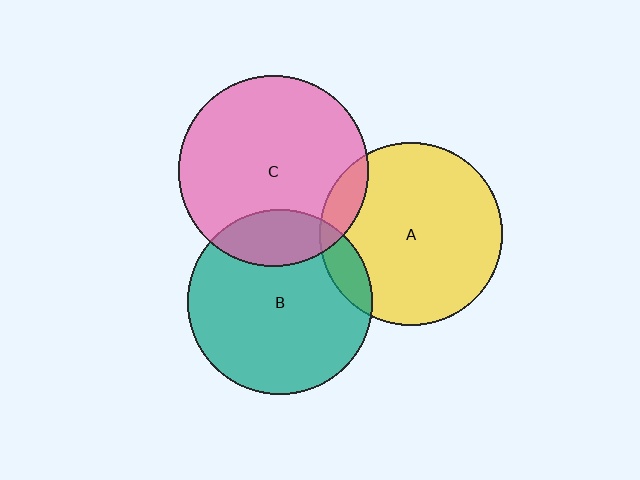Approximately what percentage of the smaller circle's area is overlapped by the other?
Approximately 10%.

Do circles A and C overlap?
Yes.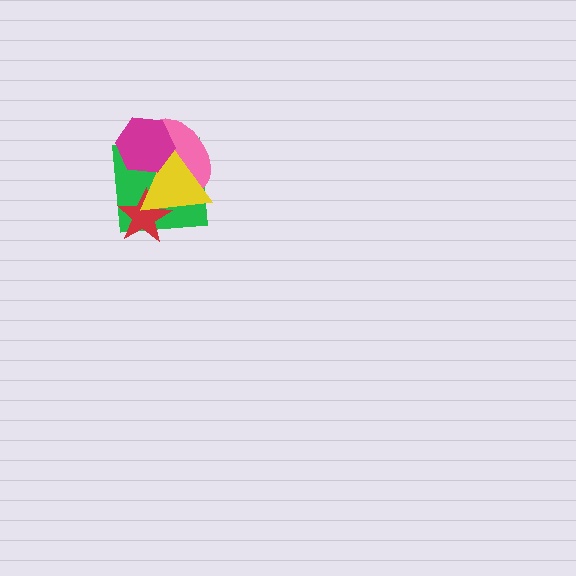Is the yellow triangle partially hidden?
Yes, it is partially covered by another shape.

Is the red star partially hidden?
Yes, it is partially covered by another shape.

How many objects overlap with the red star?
2 objects overlap with the red star.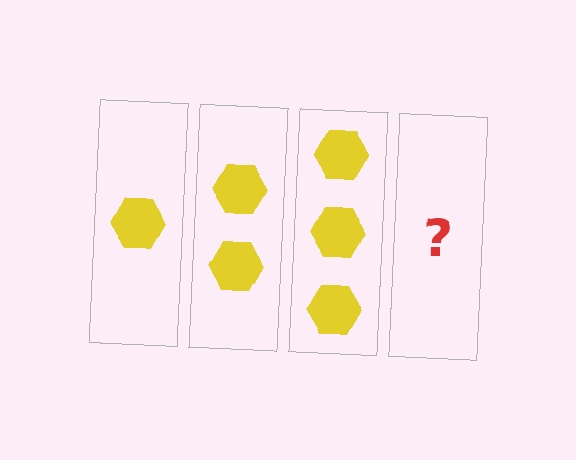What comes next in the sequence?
The next element should be 4 hexagons.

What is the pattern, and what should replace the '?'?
The pattern is that each step adds one more hexagon. The '?' should be 4 hexagons.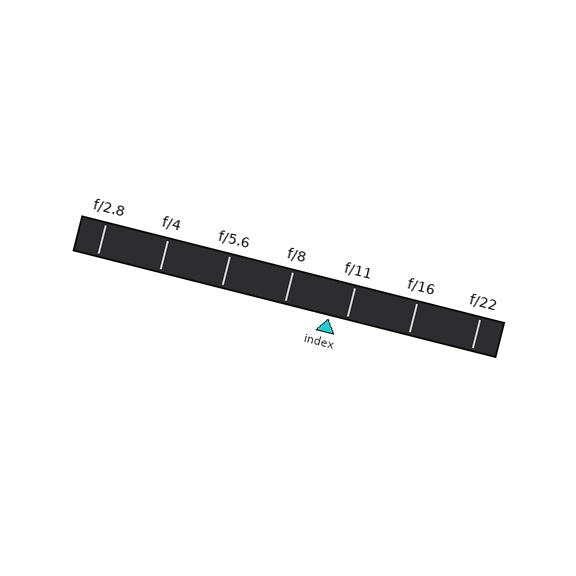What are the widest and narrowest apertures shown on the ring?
The widest aperture shown is f/2.8 and the narrowest is f/22.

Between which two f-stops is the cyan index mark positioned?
The index mark is between f/8 and f/11.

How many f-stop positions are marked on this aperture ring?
There are 7 f-stop positions marked.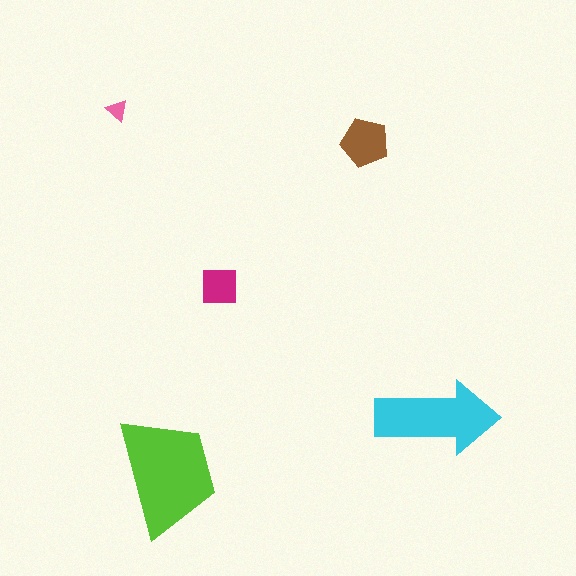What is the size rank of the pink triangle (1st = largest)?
5th.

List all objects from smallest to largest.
The pink triangle, the magenta square, the brown pentagon, the cyan arrow, the lime trapezoid.